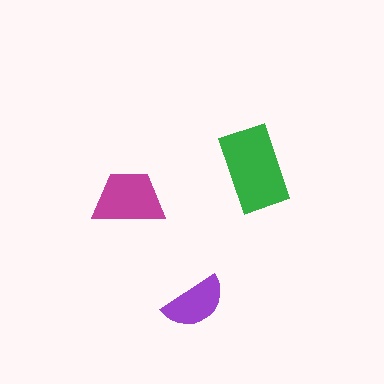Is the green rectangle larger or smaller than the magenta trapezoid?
Larger.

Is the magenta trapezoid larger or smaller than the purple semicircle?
Larger.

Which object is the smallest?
The purple semicircle.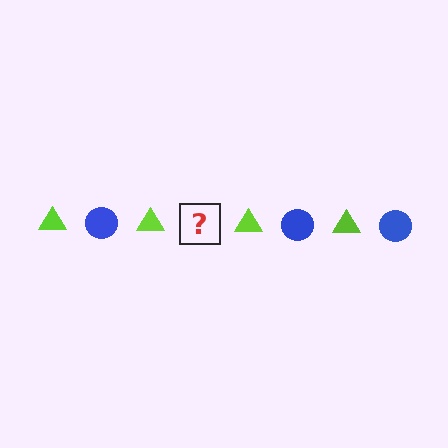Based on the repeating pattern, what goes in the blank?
The blank should be a blue circle.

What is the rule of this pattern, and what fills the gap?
The rule is that the pattern alternates between lime triangle and blue circle. The gap should be filled with a blue circle.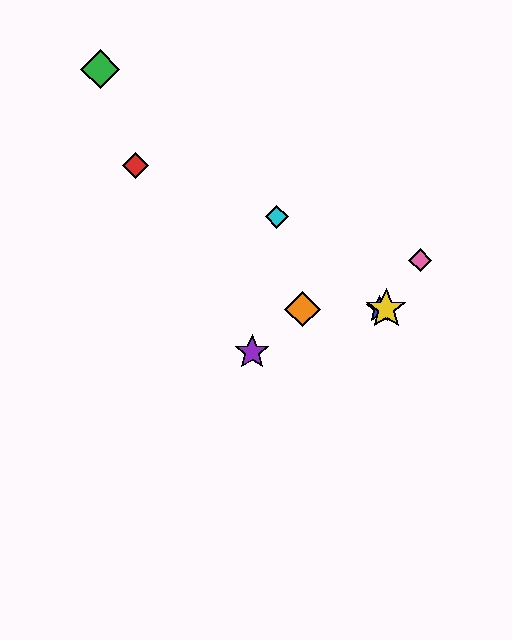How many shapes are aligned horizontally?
3 shapes (the blue star, the yellow star, the orange diamond) are aligned horizontally.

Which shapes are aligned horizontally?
The blue star, the yellow star, the orange diamond are aligned horizontally.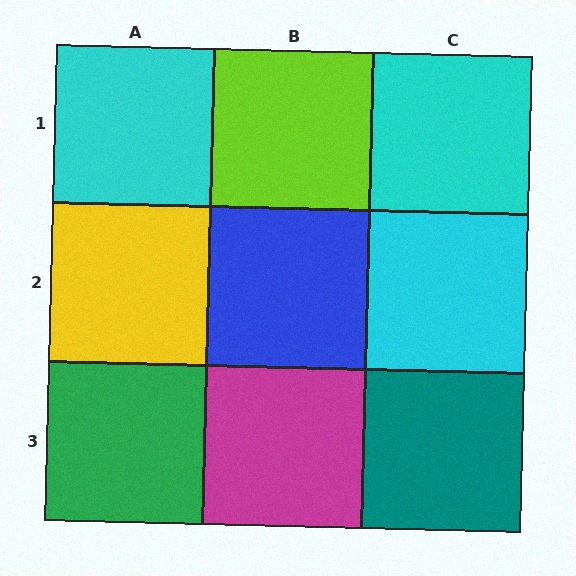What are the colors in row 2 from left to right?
Yellow, blue, cyan.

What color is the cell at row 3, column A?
Green.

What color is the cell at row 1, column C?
Cyan.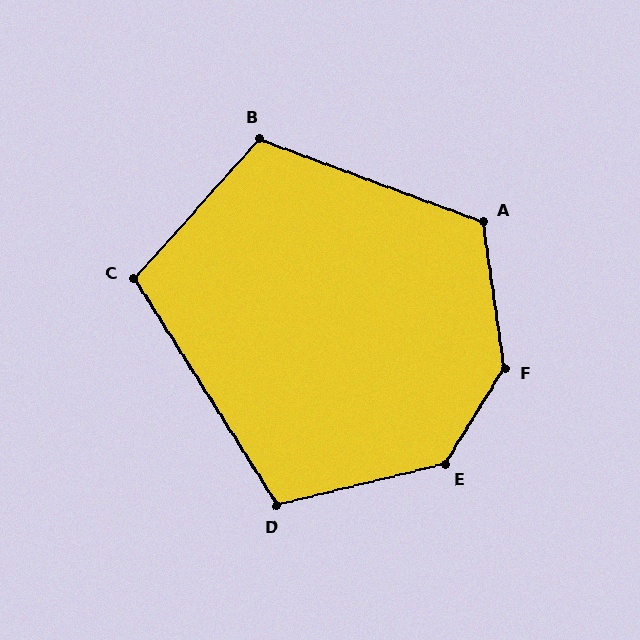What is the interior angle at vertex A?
Approximately 118 degrees (obtuse).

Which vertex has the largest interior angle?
F, at approximately 140 degrees.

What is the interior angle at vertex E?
Approximately 136 degrees (obtuse).